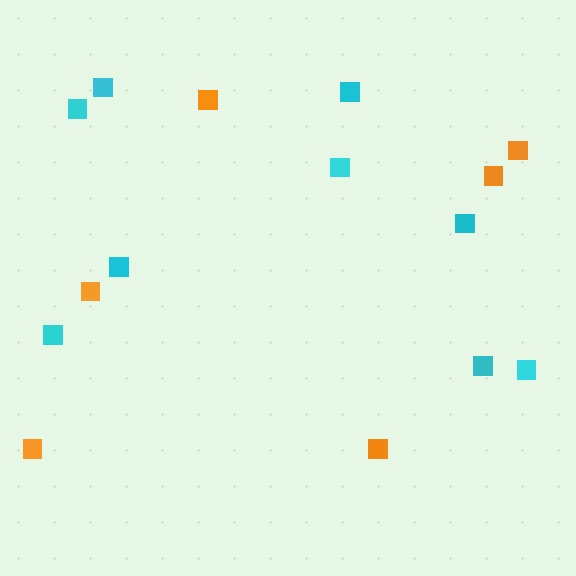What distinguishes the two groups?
There are 2 groups: one group of orange squares (6) and one group of cyan squares (9).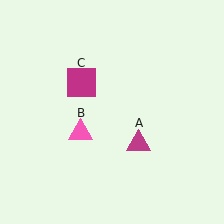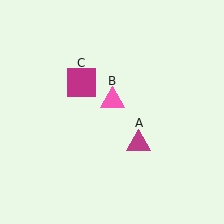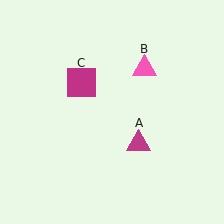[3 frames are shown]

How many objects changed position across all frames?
1 object changed position: pink triangle (object B).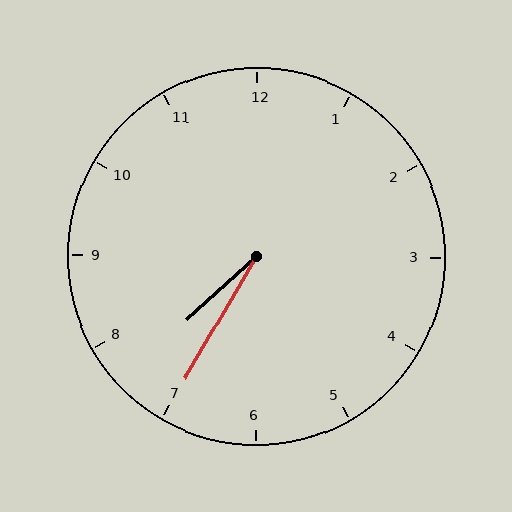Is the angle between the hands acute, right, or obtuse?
It is acute.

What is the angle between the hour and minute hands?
Approximately 18 degrees.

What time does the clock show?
7:35.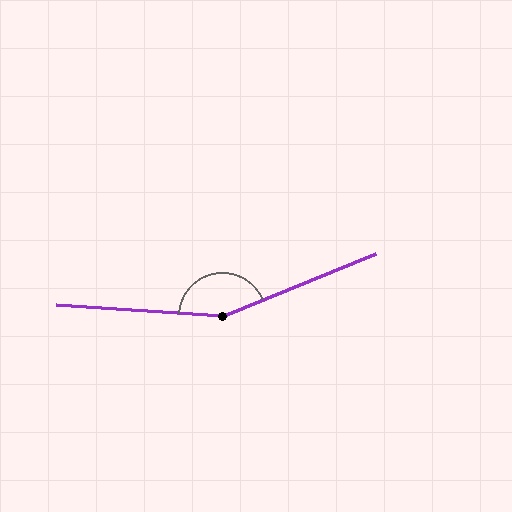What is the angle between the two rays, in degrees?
Approximately 154 degrees.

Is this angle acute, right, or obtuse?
It is obtuse.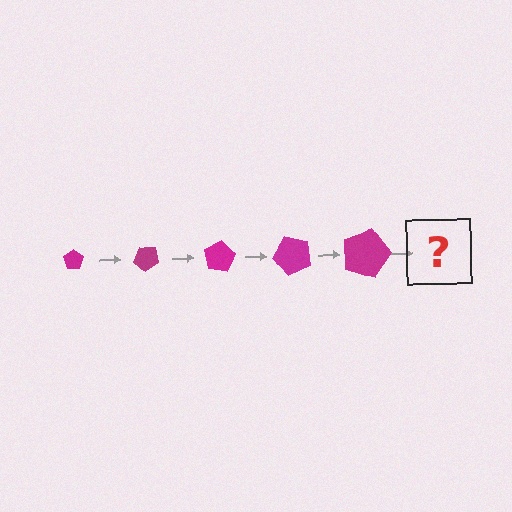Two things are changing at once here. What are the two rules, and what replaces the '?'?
The two rules are that the pentagon grows larger each step and it rotates 40 degrees each step. The '?' should be a pentagon, larger than the previous one and rotated 200 degrees from the start.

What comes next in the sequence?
The next element should be a pentagon, larger than the previous one and rotated 200 degrees from the start.